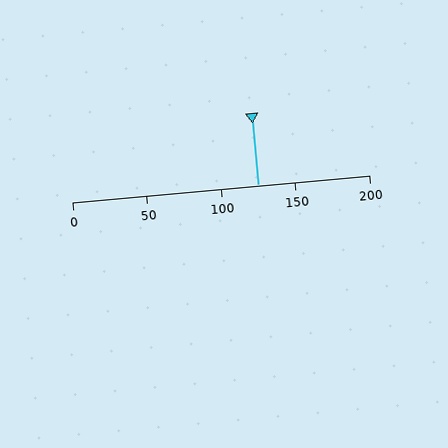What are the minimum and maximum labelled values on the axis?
The axis runs from 0 to 200.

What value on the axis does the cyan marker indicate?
The marker indicates approximately 125.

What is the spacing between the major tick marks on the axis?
The major ticks are spaced 50 apart.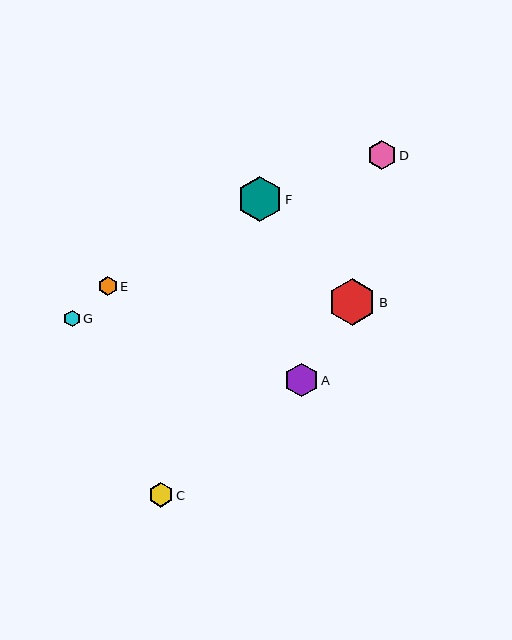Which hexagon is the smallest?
Hexagon G is the smallest with a size of approximately 16 pixels.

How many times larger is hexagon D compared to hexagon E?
Hexagon D is approximately 1.5 times the size of hexagon E.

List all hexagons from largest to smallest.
From largest to smallest: B, F, A, D, C, E, G.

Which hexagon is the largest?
Hexagon B is the largest with a size of approximately 47 pixels.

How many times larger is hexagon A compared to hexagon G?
Hexagon A is approximately 2.0 times the size of hexagon G.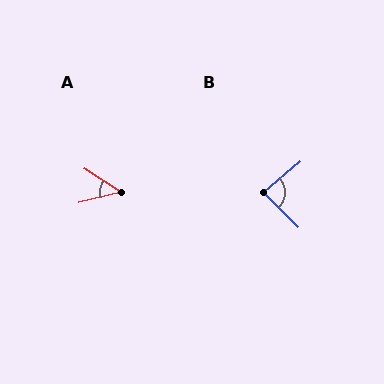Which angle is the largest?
B, at approximately 86 degrees.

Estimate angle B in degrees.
Approximately 86 degrees.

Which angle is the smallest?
A, at approximately 47 degrees.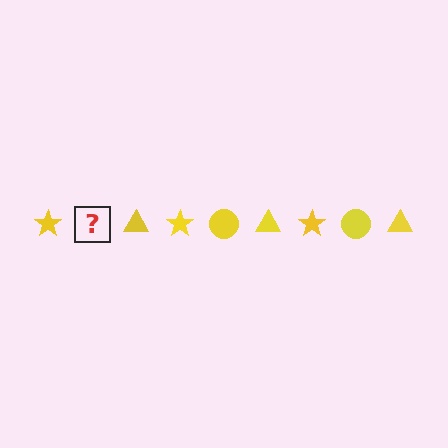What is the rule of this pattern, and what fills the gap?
The rule is that the pattern cycles through star, circle, triangle shapes in yellow. The gap should be filled with a yellow circle.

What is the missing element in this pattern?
The missing element is a yellow circle.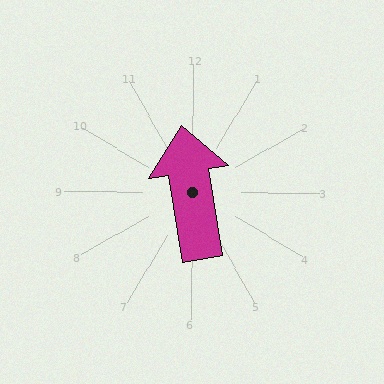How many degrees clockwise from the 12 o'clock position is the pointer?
Approximately 351 degrees.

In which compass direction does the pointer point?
North.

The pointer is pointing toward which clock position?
Roughly 12 o'clock.